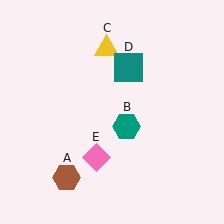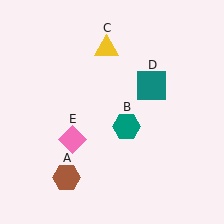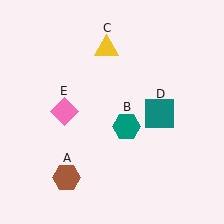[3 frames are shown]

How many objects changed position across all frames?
2 objects changed position: teal square (object D), pink diamond (object E).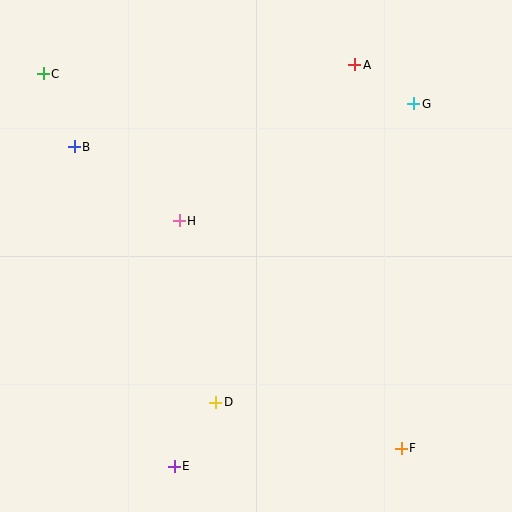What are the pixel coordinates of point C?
Point C is at (43, 74).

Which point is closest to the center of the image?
Point H at (179, 221) is closest to the center.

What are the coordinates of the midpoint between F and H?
The midpoint between F and H is at (290, 335).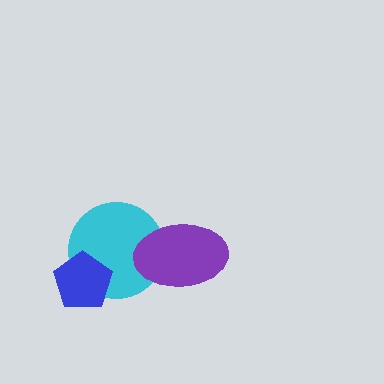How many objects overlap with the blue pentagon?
1 object overlaps with the blue pentagon.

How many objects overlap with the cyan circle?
2 objects overlap with the cyan circle.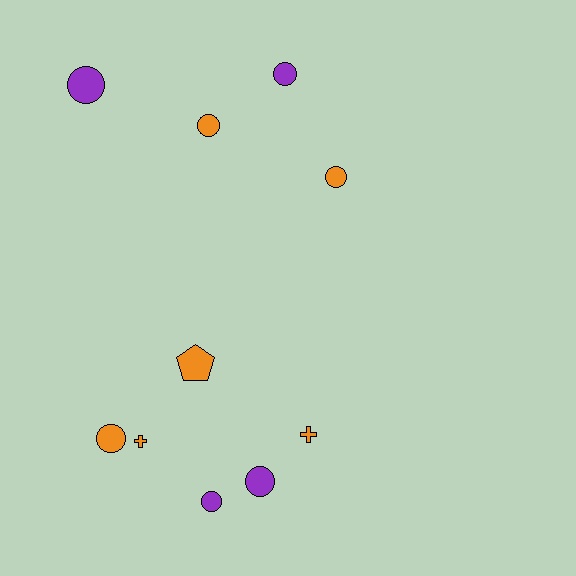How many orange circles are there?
There are 3 orange circles.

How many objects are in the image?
There are 10 objects.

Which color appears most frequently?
Orange, with 6 objects.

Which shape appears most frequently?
Circle, with 7 objects.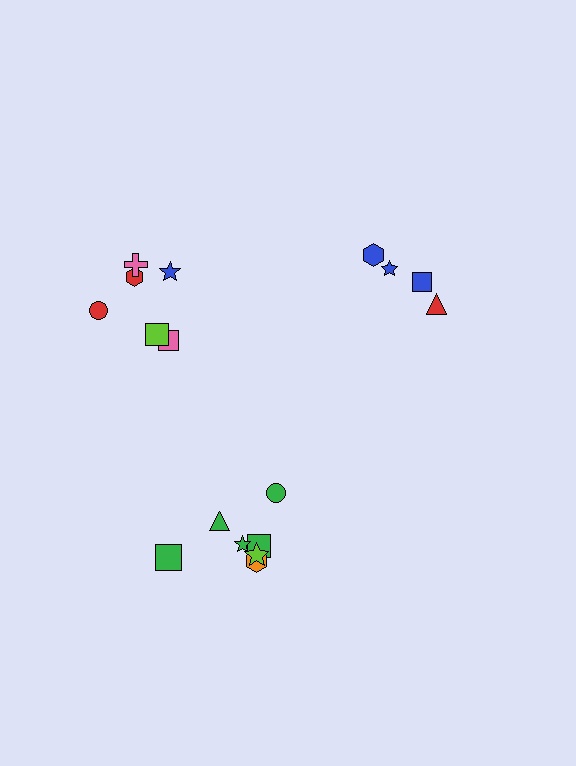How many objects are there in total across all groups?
There are 17 objects.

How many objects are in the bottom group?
There are 7 objects.